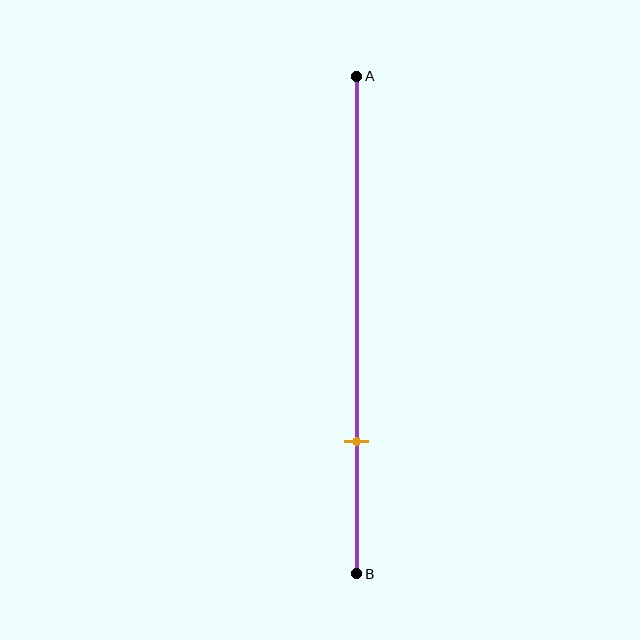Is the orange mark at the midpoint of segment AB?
No, the mark is at about 75% from A, not at the 50% midpoint.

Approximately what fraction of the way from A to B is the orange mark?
The orange mark is approximately 75% of the way from A to B.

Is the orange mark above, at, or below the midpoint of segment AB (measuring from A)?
The orange mark is below the midpoint of segment AB.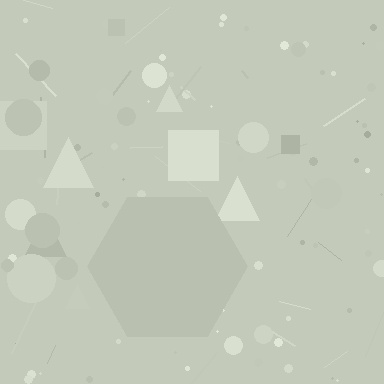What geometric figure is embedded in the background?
A hexagon is embedded in the background.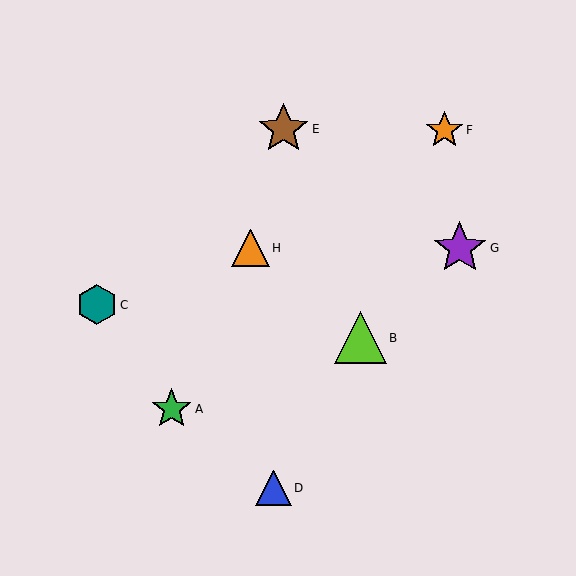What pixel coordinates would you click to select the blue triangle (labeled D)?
Click at (273, 488) to select the blue triangle D.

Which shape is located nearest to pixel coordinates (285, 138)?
The brown star (labeled E) at (284, 129) is nearest to that location.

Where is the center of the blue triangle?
The center of the blue triangle is at (273, 488).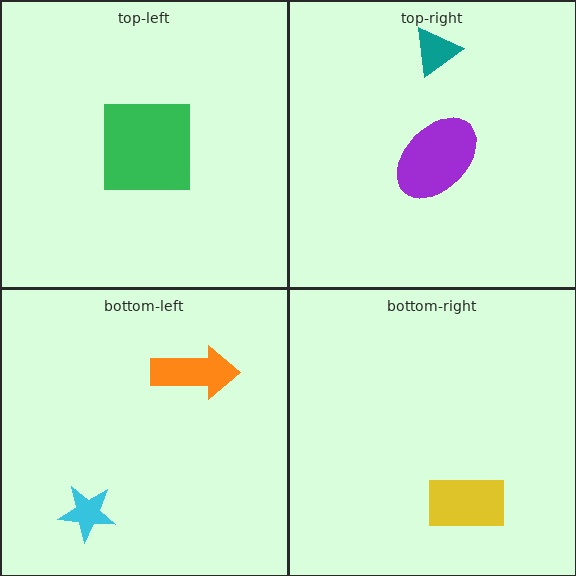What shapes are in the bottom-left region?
The orange arrow, the cyan star.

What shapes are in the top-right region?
The purple ellipse, the teal triangle.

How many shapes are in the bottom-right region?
1.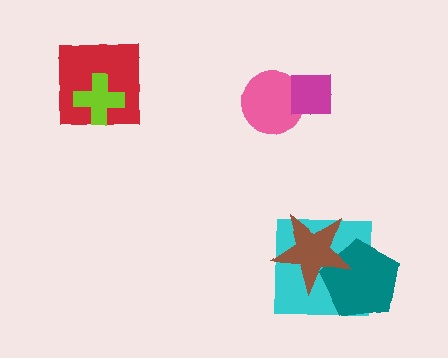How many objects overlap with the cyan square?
2 objects overlap with the cyan square.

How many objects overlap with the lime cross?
1 object overlaps with the lime cross.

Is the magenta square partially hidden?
No, no other shape covers it.